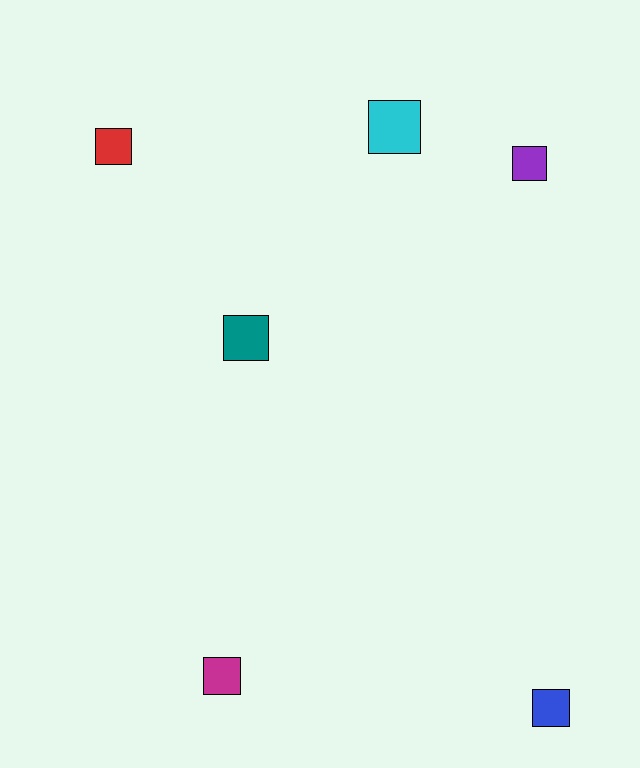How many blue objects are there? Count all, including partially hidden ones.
There is 1 blue object.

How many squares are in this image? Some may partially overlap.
There are 6 squares.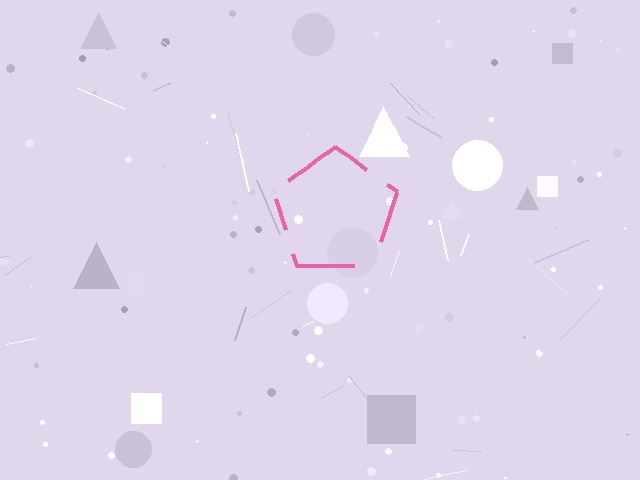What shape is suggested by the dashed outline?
The dashed outline suggests a pentagon.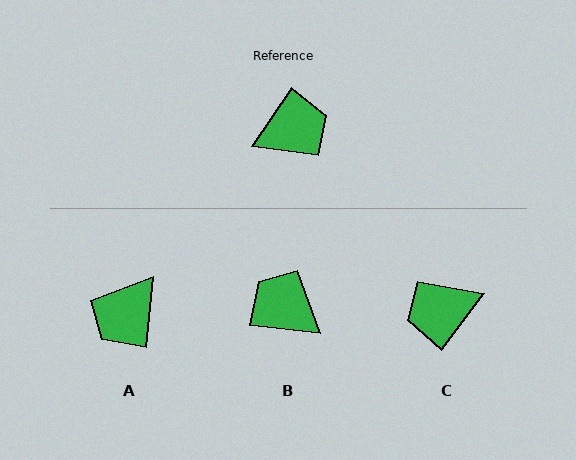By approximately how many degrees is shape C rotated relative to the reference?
Approximately 178 degrees counter-clockwise.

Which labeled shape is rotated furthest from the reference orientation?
C, about 178 degrees away.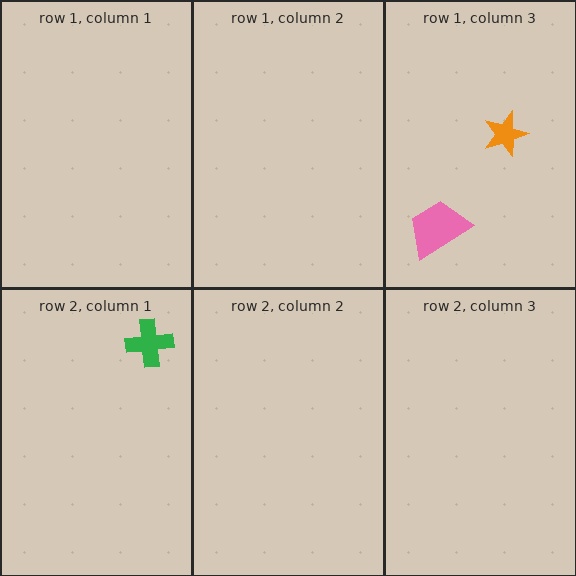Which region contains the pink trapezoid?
The row 1, column 3 region.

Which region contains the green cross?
The row 2, column 1 region.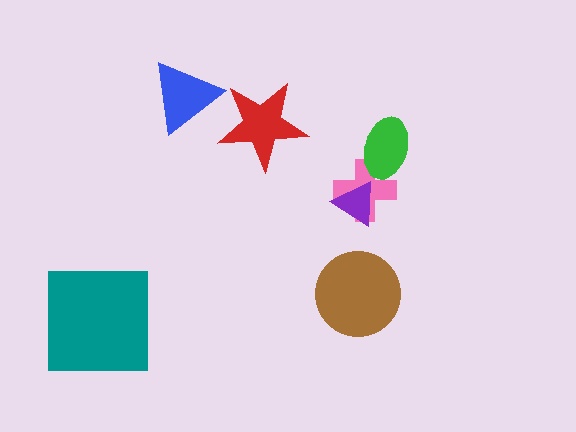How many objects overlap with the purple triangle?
1 object overlaps with the purple triangle.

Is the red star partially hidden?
No, no other shape covers it.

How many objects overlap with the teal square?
0 objects overlap with the teal square.